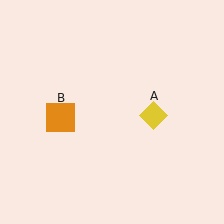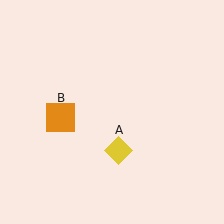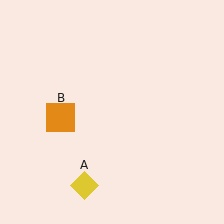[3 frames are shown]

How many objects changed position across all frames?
1 object changed position: yellow diamond (object A).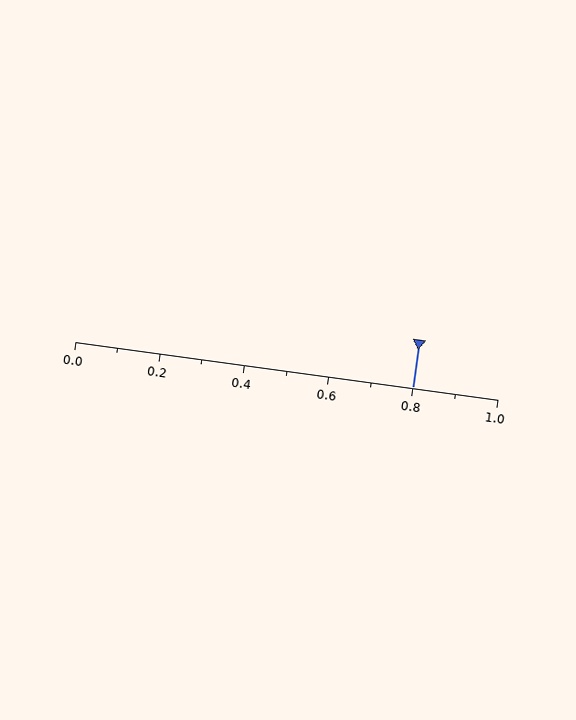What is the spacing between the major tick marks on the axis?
The major ticks are spaced 0.2 apart.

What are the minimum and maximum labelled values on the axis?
The axis runs from 0.0 to 1.0.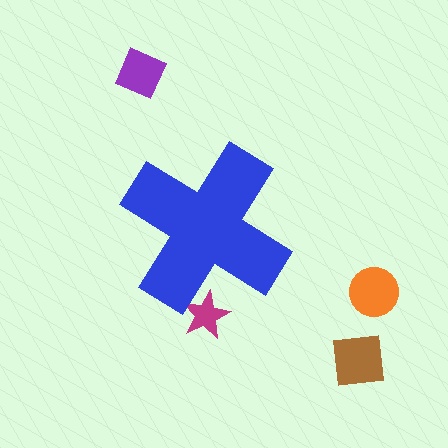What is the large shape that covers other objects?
A blue cross.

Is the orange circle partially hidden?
No, the orange circle is fully visible.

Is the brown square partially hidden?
No, the brown square is fully visible.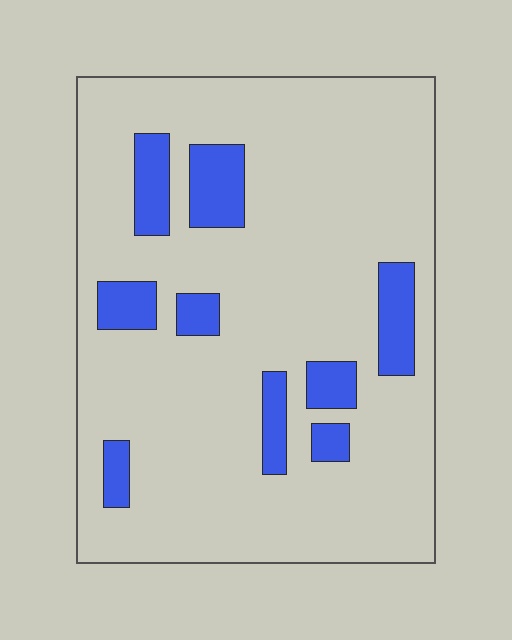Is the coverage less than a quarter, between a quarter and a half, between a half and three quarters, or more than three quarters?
Less than a quarter.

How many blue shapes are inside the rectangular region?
9.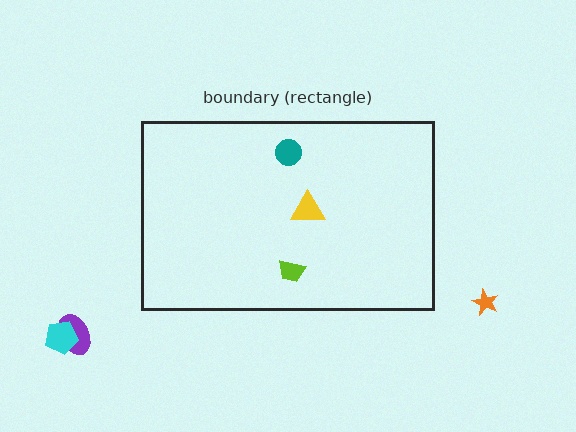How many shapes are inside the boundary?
3 inside, 3 outside.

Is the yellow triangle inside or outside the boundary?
Inside.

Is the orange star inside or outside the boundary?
Outside.